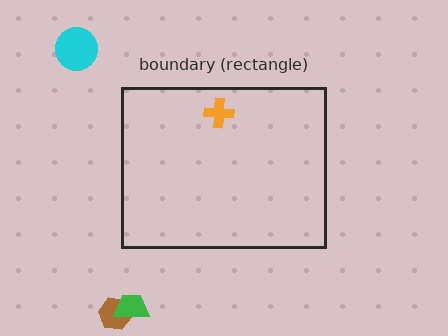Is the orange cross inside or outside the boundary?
Inside.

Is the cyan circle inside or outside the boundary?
Outside.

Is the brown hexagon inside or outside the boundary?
Outside.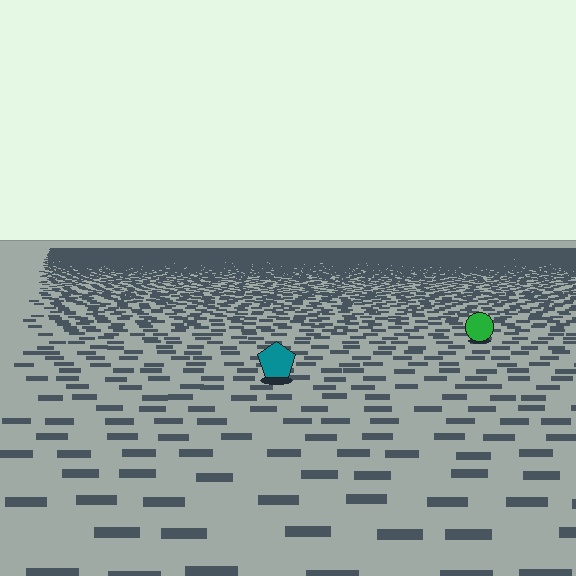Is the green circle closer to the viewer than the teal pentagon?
No. The teal pentagon is closer — you can tell from the texture gradient: the ground texture is coarser near it.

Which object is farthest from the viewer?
The green circle is farthest from the viewer. It appears smaller and the ground texture around it is denser.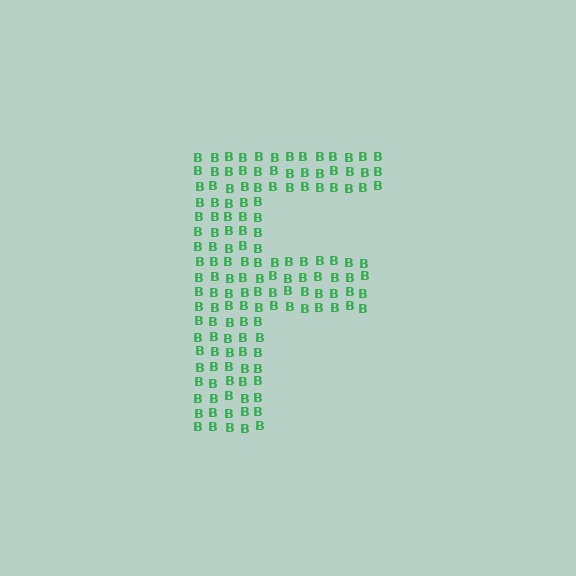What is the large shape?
The large shape is the letter F.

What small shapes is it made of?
It is made of small letter B's.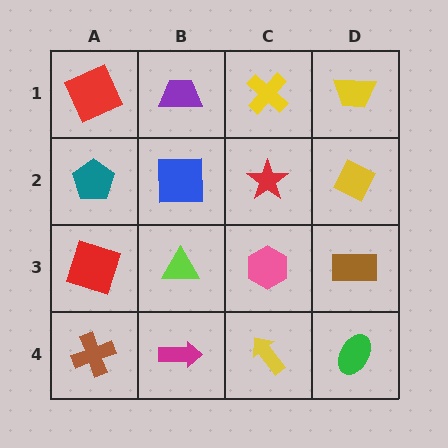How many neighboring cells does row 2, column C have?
4.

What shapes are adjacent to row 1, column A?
A teal pentagon (row 2, column A), a purple trapezoid (row 1, column B).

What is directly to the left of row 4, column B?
A brown cross.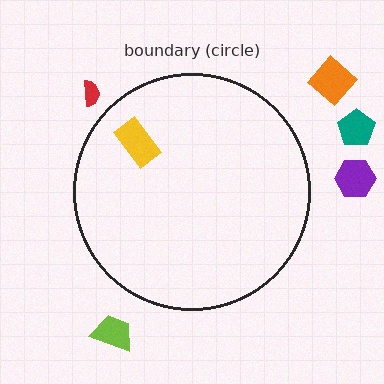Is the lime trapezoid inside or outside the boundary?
Outside.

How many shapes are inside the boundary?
1 inside, 5 outside.